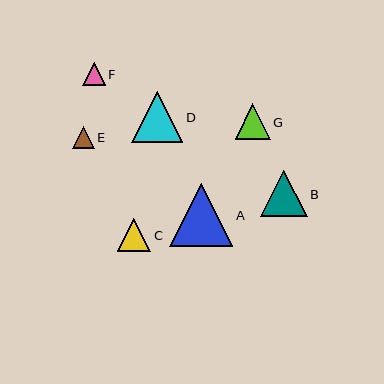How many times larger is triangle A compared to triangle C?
Triangle A is approximately 1.9 times the size of triangle C.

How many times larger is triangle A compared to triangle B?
Triangle A is approximately 1.4 times the size of triangle B.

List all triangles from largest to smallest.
From largest to smallest: A, D, B, G, C, F, E.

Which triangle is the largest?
Triangle A is the largest with a size of approximately 63 pixels.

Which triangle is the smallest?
Triangle E is the smallest with a size of approximately 22 pixels.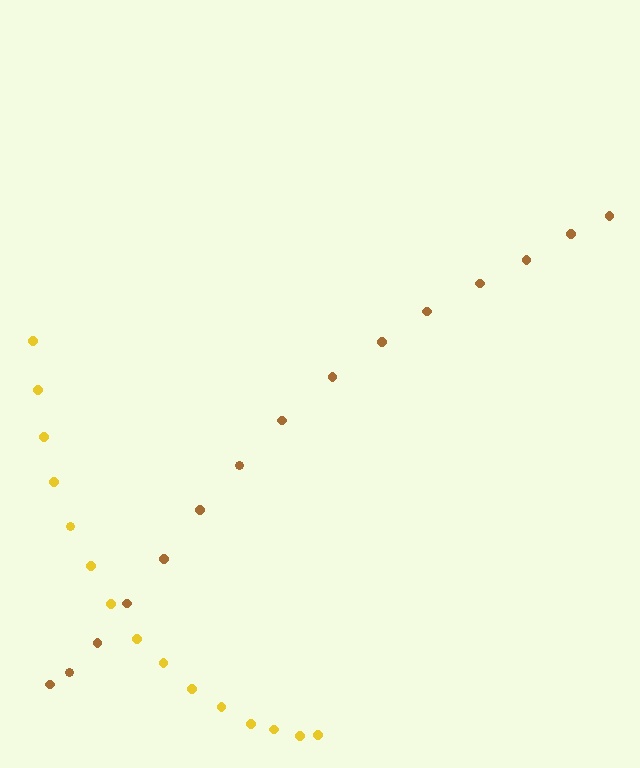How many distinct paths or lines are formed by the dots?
There are 2 distinct paths.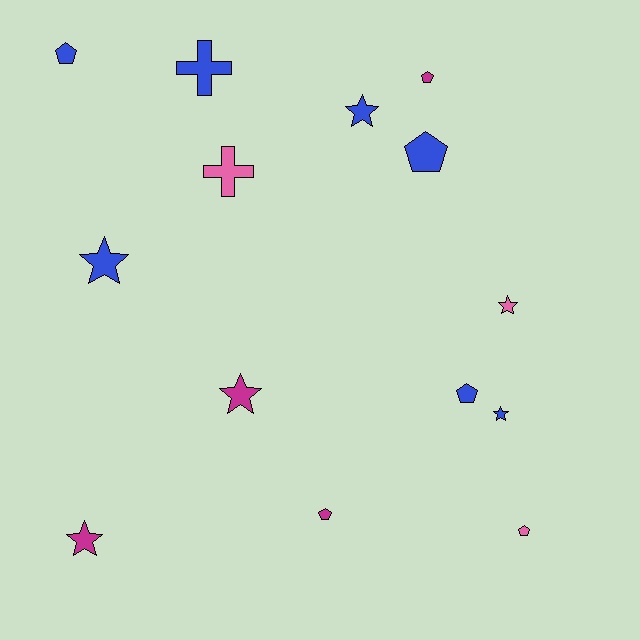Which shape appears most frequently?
Star, with 6 objects.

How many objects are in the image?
There are 14 objects.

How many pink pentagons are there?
There is 1 pink pentagon.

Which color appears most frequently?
Blue, with 7 objects.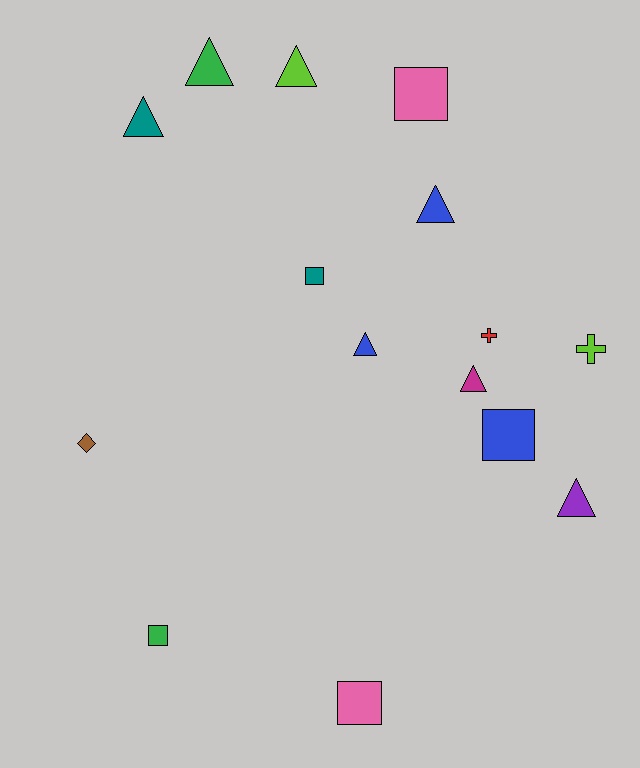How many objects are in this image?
There are 15 objects.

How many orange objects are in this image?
There are no orange objects.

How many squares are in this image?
There are 5 squares.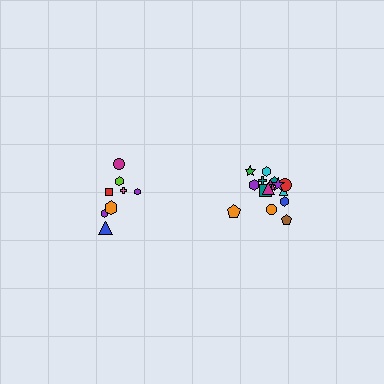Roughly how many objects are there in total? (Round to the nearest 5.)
Roughly 25 objects in total.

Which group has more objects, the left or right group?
The right group.